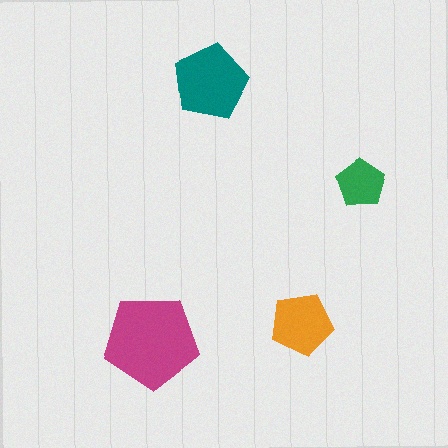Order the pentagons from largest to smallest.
the magenta one, the teal one, the orange one, the green one.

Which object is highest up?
The teal pentagon is topmost.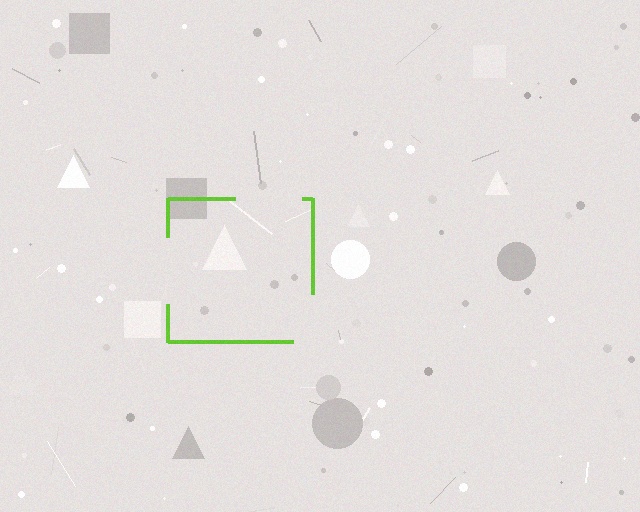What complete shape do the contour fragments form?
The contour fragments form a square.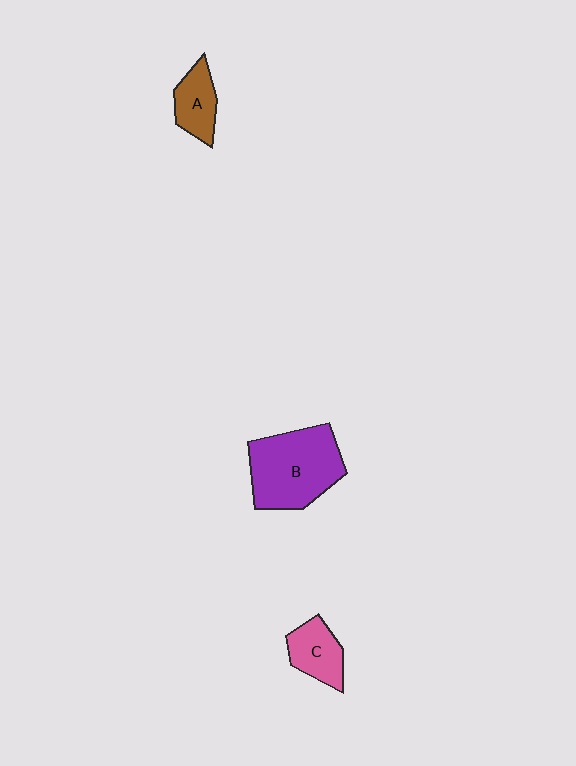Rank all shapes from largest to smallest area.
From largest to smallest: B (purple), C (pink), A (brown).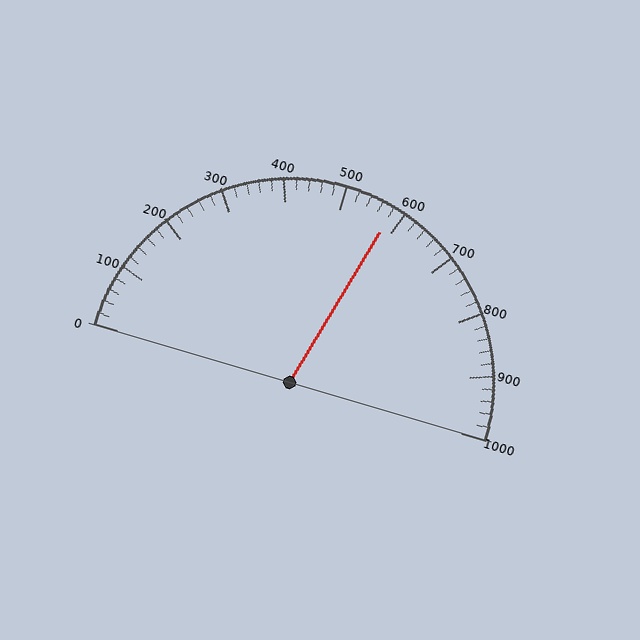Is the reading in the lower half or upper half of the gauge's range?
The reading is in the upper half of the range (0 to 1000).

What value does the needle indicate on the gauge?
The needle indicates approximately 580.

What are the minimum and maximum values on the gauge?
The gauge ranges from 0 to 1000.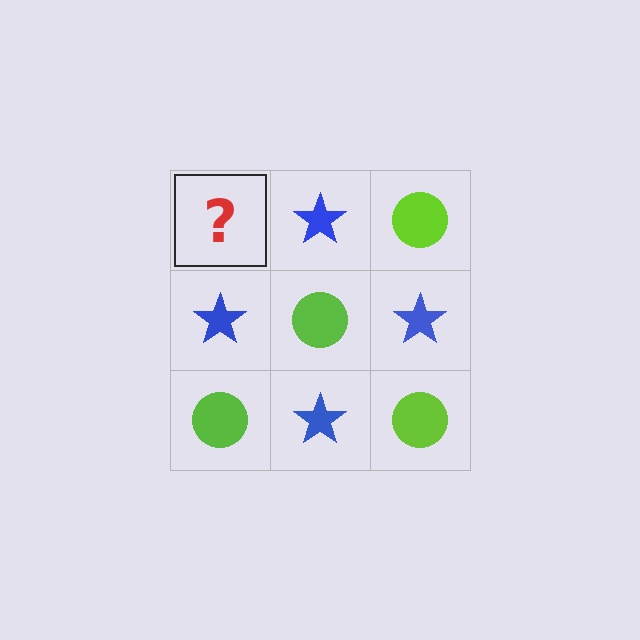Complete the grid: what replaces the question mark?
The question mark should be replaced with a lime circle.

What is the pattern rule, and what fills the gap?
The rule is that it alternates lime circle and blue star in a checkerboard pattern. The gap should be filled with a lime circle.